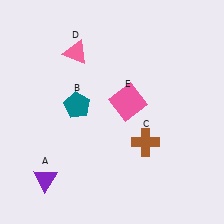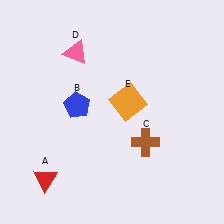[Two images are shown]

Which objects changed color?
A changed from purple to red. B changed from teal to blue. E changed from pink to orange.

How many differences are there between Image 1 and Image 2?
There are 3 differences between the two images.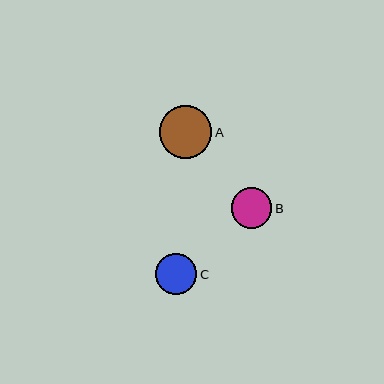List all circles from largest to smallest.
From largest to smallest: A, C, B.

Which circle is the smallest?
Circle B is the smallest with a size of approximately 40 pixels.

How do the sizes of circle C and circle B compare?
Circle C and circle B are approximately the same size.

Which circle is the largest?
Circle A is the largest with a size of approximately 53 pixels.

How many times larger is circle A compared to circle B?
Circle A is approximately 1.3 times the size of circle B.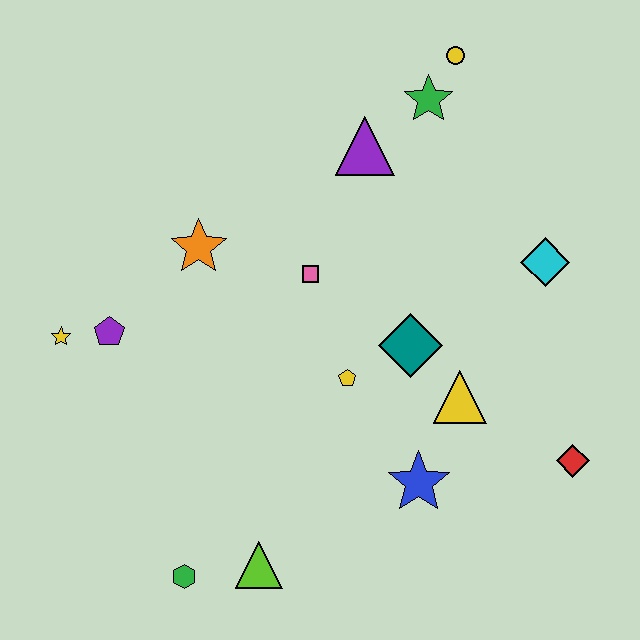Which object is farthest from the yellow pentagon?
The yellow circle is farthest from the yellow pentagon.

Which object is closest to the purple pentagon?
The yellow star is closest to the purple pentagon.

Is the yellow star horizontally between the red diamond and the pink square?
No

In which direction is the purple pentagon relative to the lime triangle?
The purple pentagon is above the lime triangle.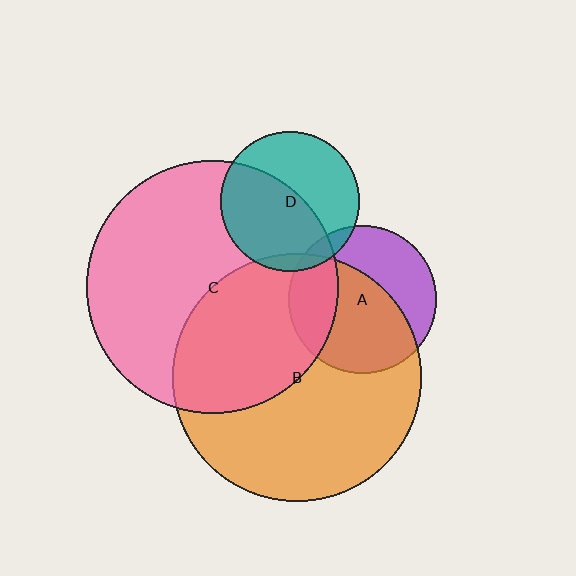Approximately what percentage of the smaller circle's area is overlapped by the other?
Approximately 40%.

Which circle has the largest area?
Circle C (pink).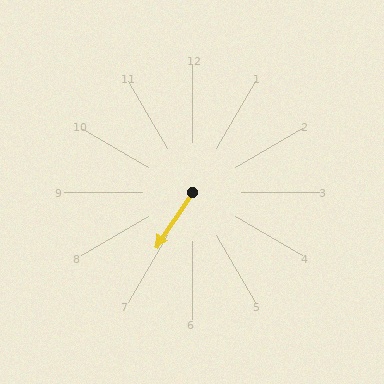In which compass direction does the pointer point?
Southwest.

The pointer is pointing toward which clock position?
Roughly 7 o'clock.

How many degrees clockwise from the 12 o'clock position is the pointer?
Approximately 214 degrees.